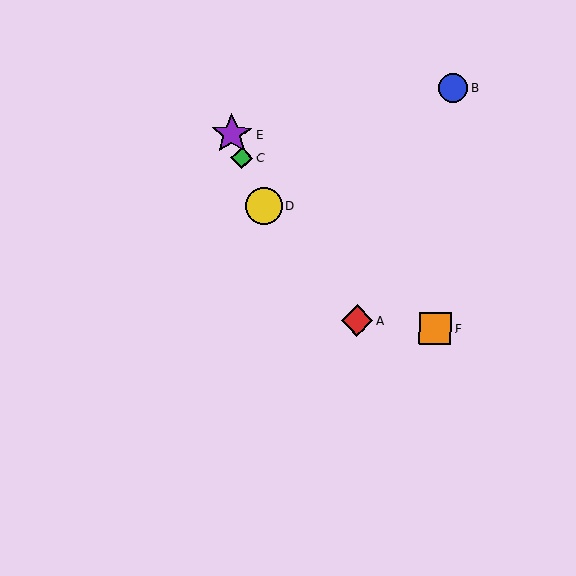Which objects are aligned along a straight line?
Objects C, D, E are aligned along a straight line.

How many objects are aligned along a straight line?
3 objects (C, D, E) are aligned along a straight line.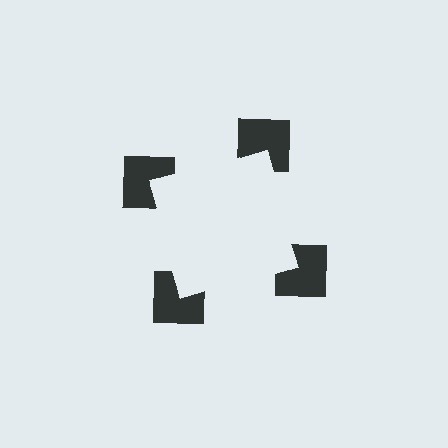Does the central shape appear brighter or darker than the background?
It typically appears slightly brighter than the background, even though no actual brightness change is drawn.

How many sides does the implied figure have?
4 sides.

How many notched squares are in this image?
There are 4 — one at each vertex of the illusory square.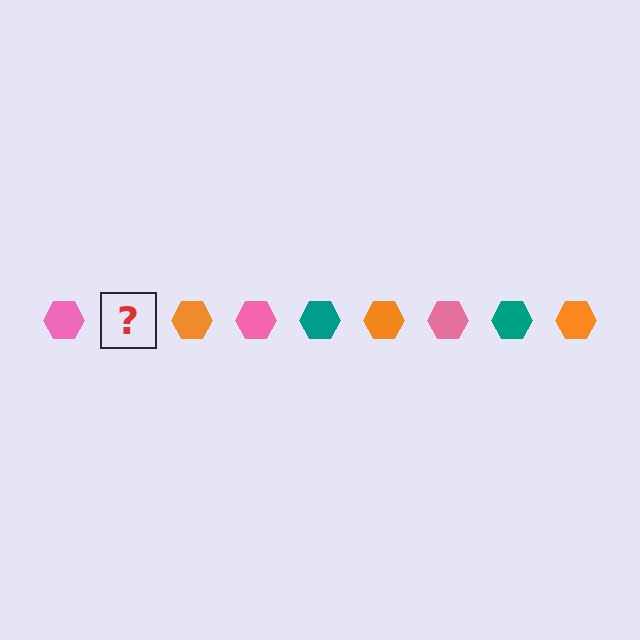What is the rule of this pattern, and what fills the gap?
The rule is that the pattern cycles through pink, teal, orange hexagons. The gap should be filled with a teal hexagon.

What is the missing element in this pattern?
The missing element is a teal hexagon.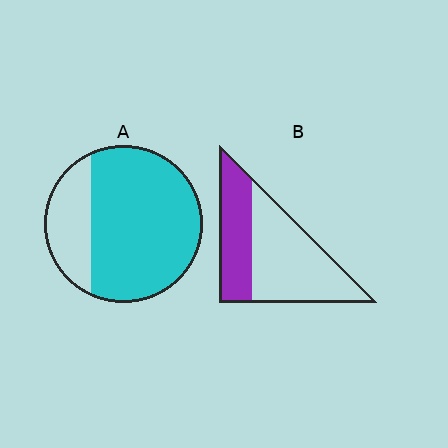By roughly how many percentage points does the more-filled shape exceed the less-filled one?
By roughly 40 percentage points (A over B).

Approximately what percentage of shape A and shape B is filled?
A is approximately 75% and B is approximately 35%.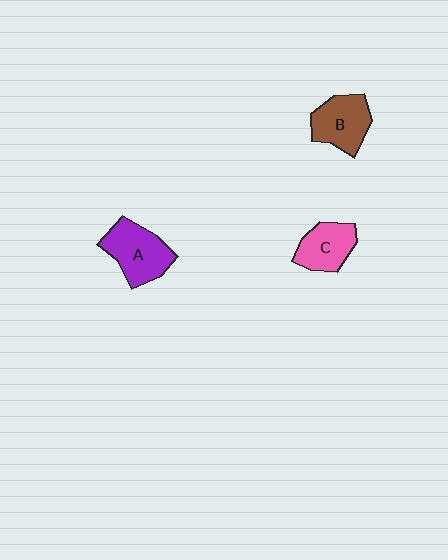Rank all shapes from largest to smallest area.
From largest to smallest: A (purple), B (brown), C (pink).